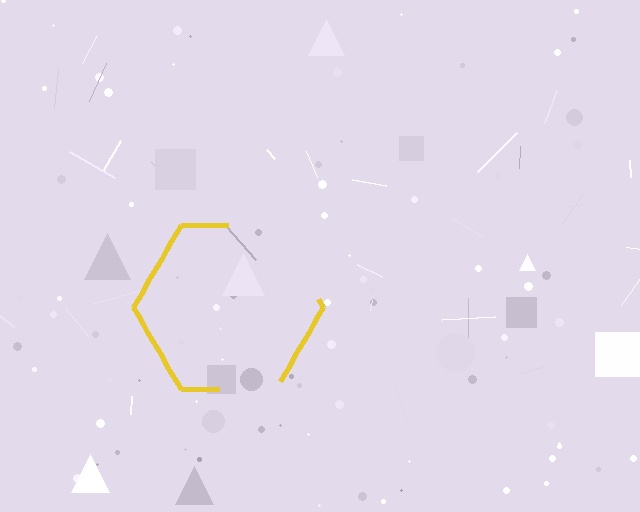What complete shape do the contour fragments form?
The contour fragments form a hexagon.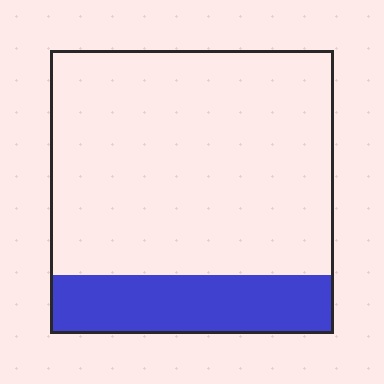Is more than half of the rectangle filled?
No.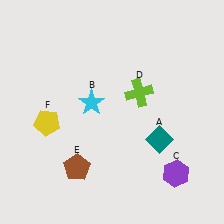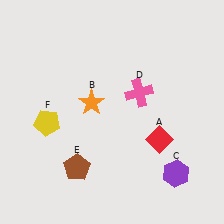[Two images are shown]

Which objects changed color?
A changed from teal to red. B changed from cyan to orange. D changed from lime to pink.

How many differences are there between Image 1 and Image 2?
There are 3 differences between the two images.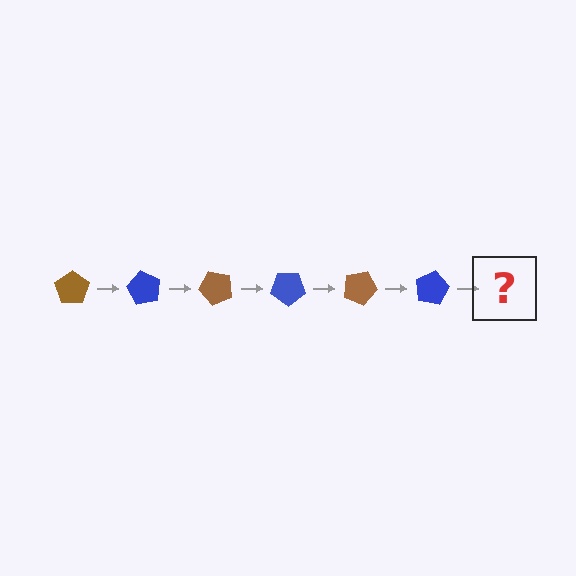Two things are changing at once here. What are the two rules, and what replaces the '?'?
The two rules are that it rotates 60 degrees each step and the color cycles through brown and blue. The '?' should be a brown pentagon, rotated 360 degrees from the start.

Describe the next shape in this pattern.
It should be a brown pentagon, rotated 360 degrees from the start.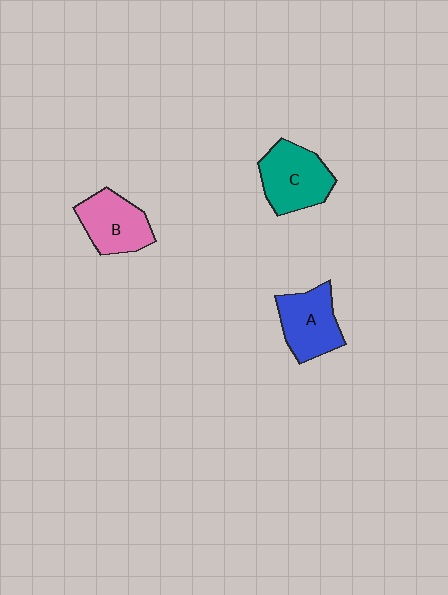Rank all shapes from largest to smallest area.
From largest to smallest: C (teal), A (blue), B (pink).